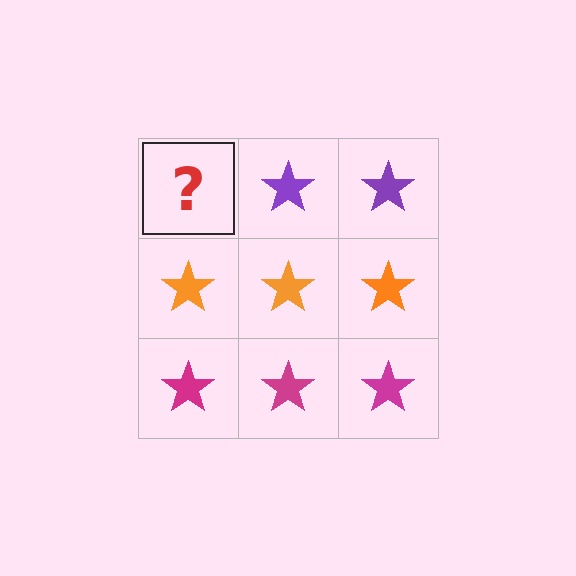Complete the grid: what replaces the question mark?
The question mark should be replaced with a purple star.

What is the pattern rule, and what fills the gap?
The rule is that each row has a consistent color. The gap should be filled with a purple star.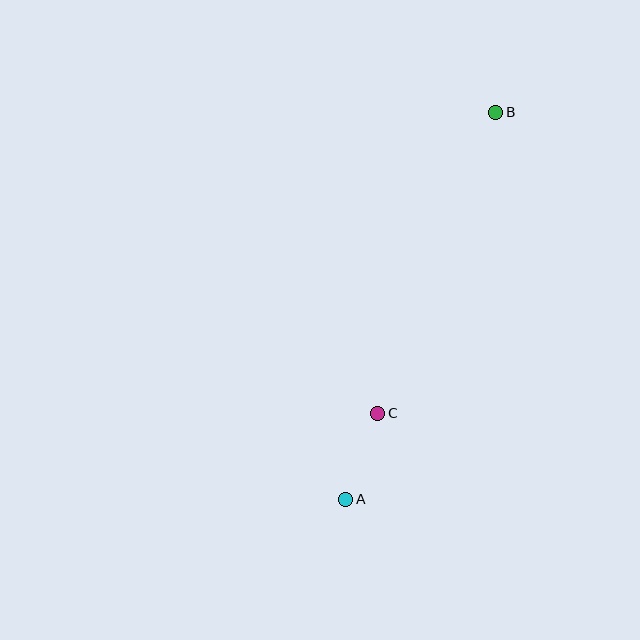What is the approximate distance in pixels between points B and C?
The distance between B and C is approximately 323 pixels.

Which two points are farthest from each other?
Points A and B are farthest from each other.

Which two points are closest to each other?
Points A and C are closest to each other.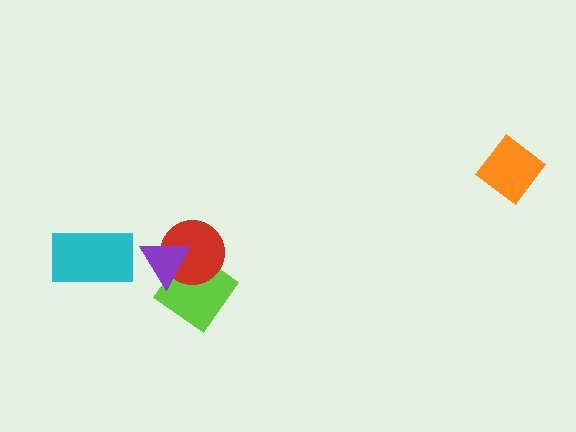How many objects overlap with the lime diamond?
2 objects overlap with the lime diamond.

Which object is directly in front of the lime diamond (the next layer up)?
The red circle is directly in front of the lime diamond.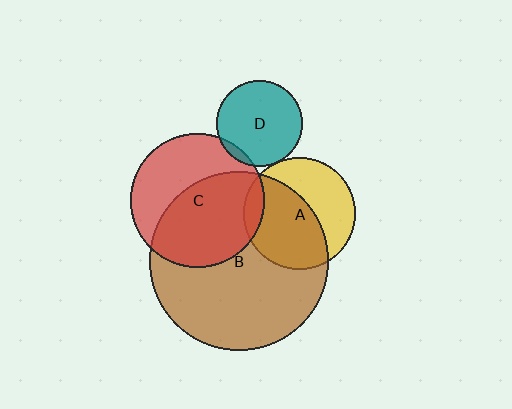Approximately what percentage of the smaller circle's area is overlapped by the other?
Approximately 55%.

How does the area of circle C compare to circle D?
Approximately 2.4 times.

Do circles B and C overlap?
Yes.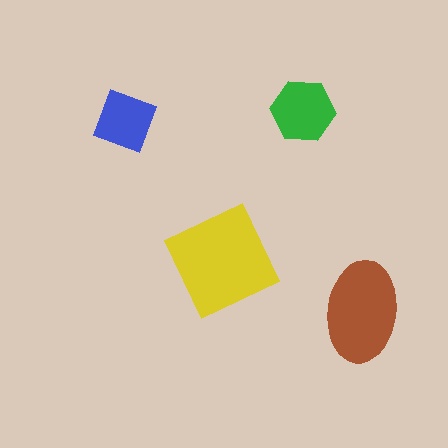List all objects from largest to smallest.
The yellow square, the brown ellipse, the green hexagon, the blue diamond.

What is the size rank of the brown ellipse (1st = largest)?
2nd.